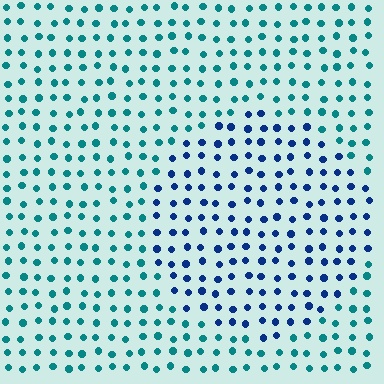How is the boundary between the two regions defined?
The boundary is defined purely by a slight shift in hue (about 41 degrees). Spacing, size, and orientation are identical on both sides.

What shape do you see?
I see a circle.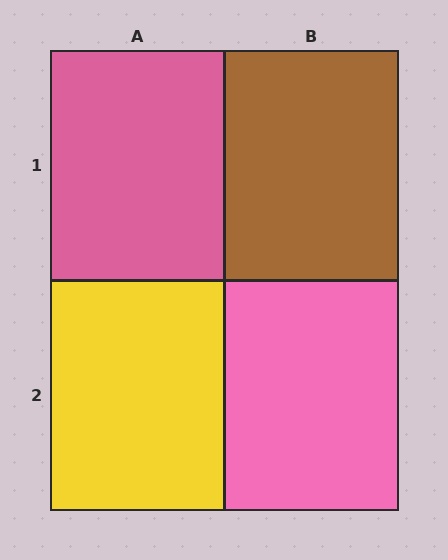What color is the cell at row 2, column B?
Pink.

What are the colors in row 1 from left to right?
Pink, brown.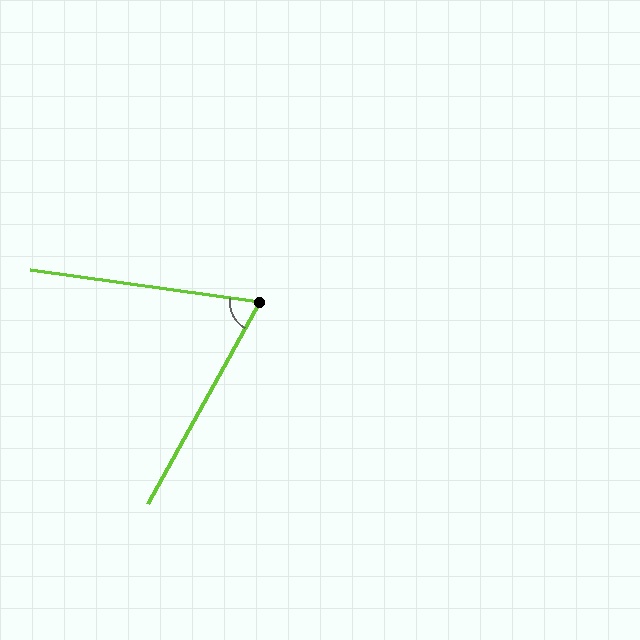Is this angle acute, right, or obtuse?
It is acute.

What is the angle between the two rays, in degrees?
Approximately 69 degrees.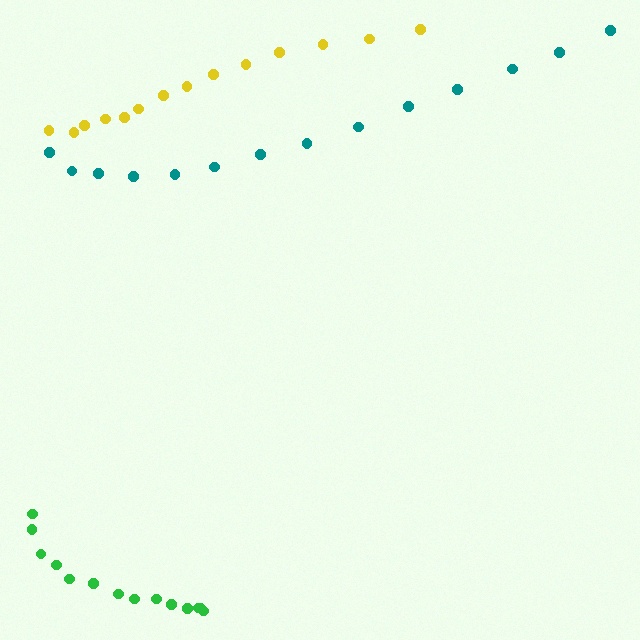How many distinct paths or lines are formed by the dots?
There are 3 distinct paths.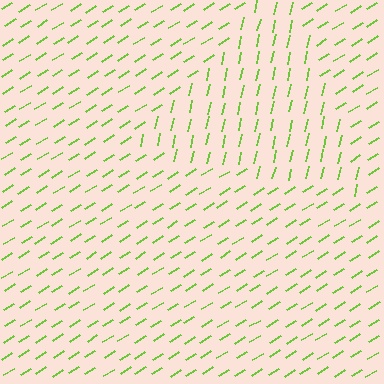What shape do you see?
I see a triangle.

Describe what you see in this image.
The image is filled with small lime line segments. A triangle region in the image has lines oriented differently from the surrounding lines, creating a visible texture boundary.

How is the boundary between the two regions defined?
The boundary is defined purely by a change in line orientation (approximately 45 degrees difference). All lines are the same color and thickness.